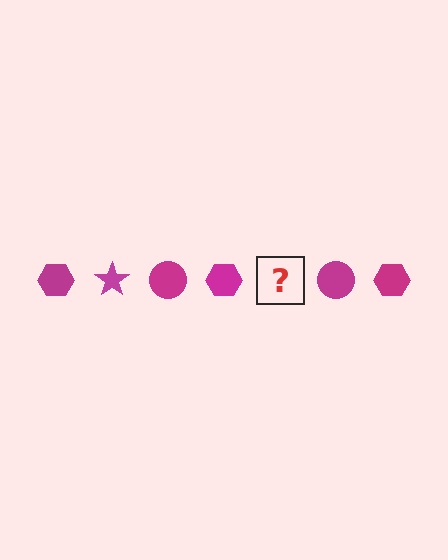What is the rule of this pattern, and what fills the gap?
The rule is that the pattern cycles through hexagon, star, circle shapes in magenta. The gap should be filled with a magenta star.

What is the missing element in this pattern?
The missing element is a magenta star.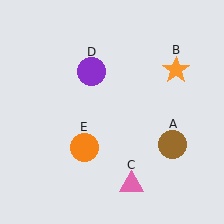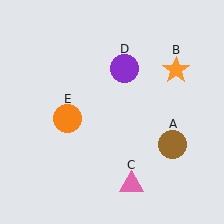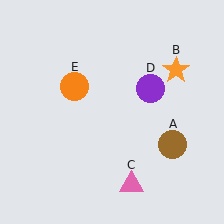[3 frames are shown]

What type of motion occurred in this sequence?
The purple circle (object D), orange circle (object E) rotated clockwise around the center of the scene.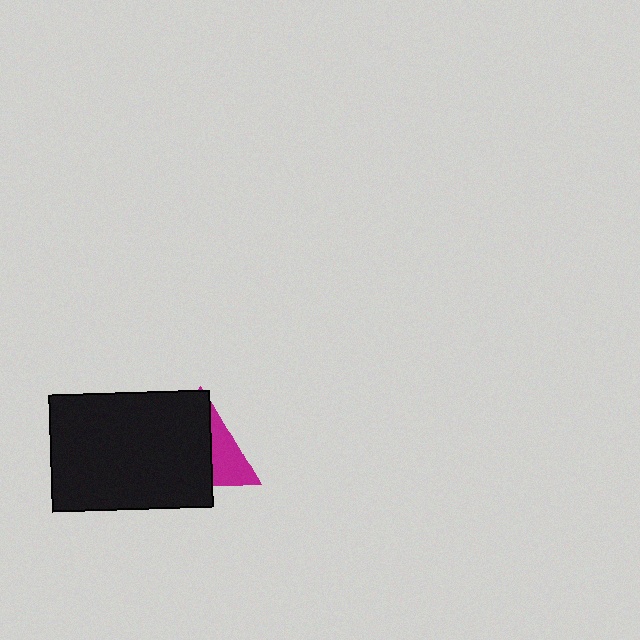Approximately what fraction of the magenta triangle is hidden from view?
Roughly 64% of the magenta triangle is hidden behind the black rectangle.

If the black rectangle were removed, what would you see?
You would see the complete magenta triangle.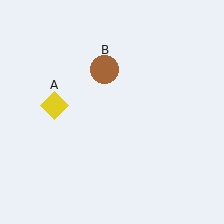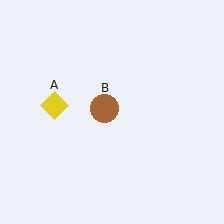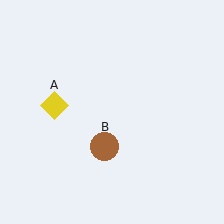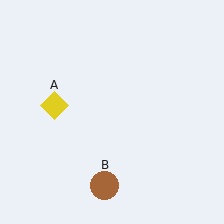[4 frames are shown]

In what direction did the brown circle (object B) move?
The brown circle (object B) moved down.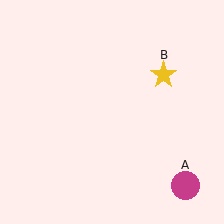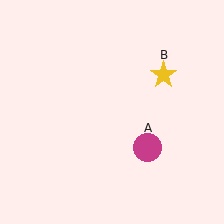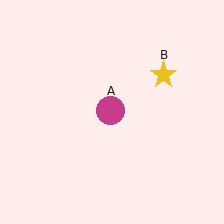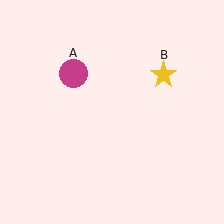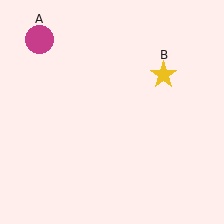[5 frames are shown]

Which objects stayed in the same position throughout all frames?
Yellow star (object B) remained stationary.